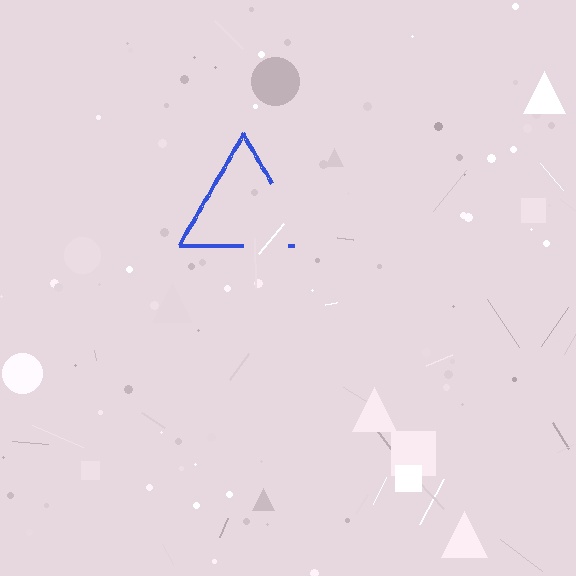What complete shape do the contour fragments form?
The contour fragments form a triangle.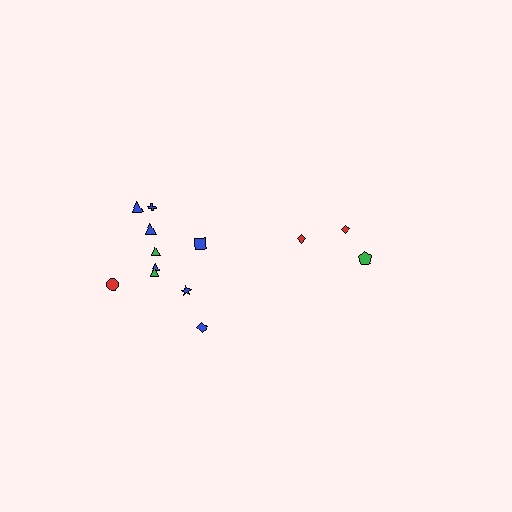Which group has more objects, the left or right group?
The left group.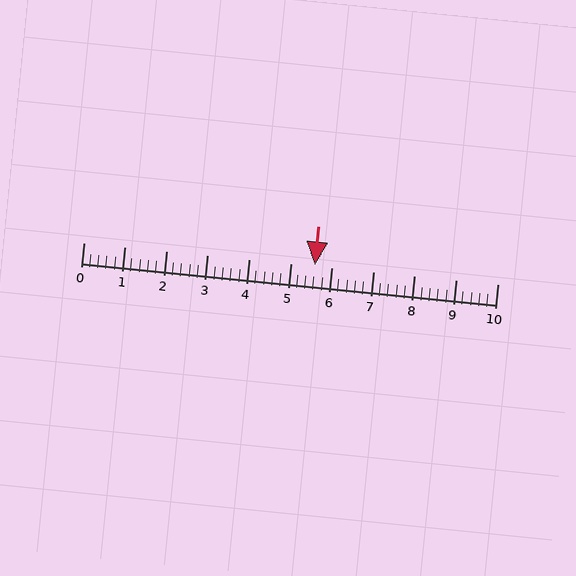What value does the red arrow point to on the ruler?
The red arrow points to approximately 5.6.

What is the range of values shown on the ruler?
The ruler shows values from 0 to 10.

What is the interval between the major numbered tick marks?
The major tick marks are spaced 1 units apart.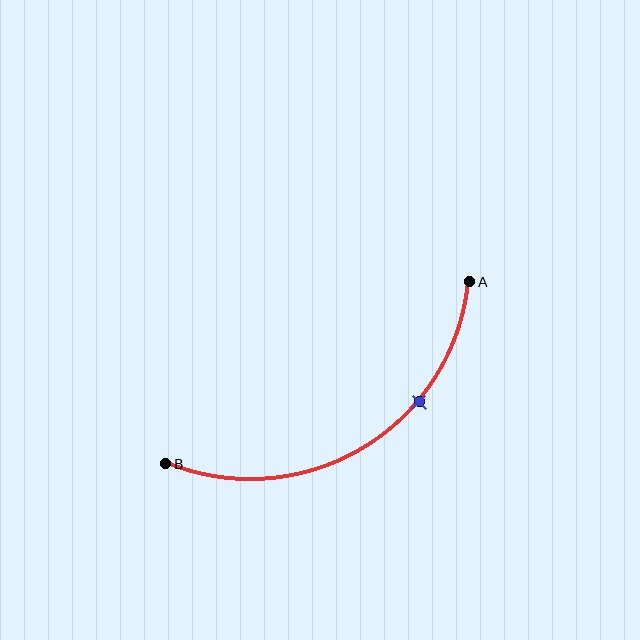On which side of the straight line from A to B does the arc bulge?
The arc bulges below the straight line connecting A and B.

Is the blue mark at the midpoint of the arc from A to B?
No. The blue mark lies on the arc but is closer to endpoint A. The arc midpoint would be at the point on the curve equidistant along the arc from both A and B.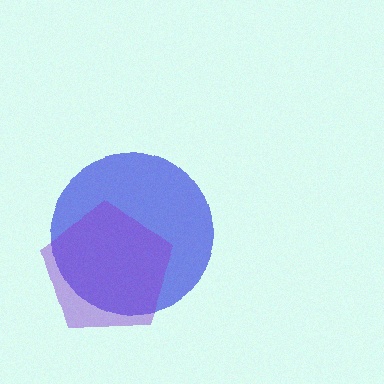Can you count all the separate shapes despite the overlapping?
Yes, there are 2 separate shapes.